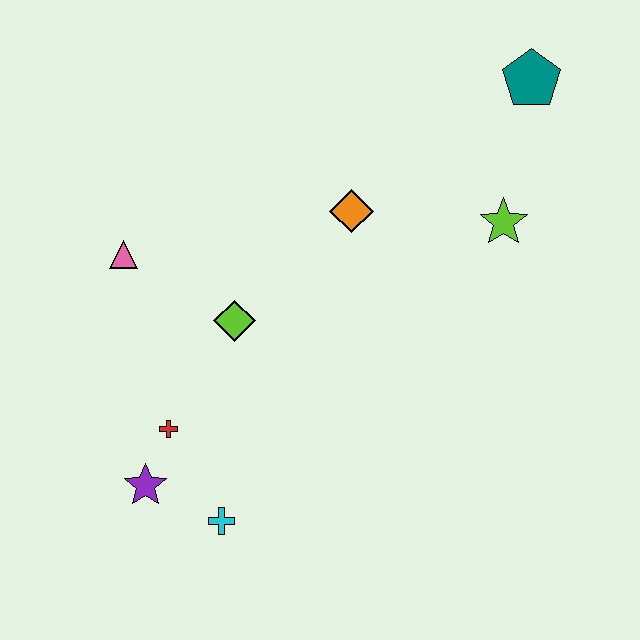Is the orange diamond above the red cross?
Yes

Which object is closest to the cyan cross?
The purple star is closest to the cyan cross.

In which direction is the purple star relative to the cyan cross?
The purple star is to the left of the cyan cross.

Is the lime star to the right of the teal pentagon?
No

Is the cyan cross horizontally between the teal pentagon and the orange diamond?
No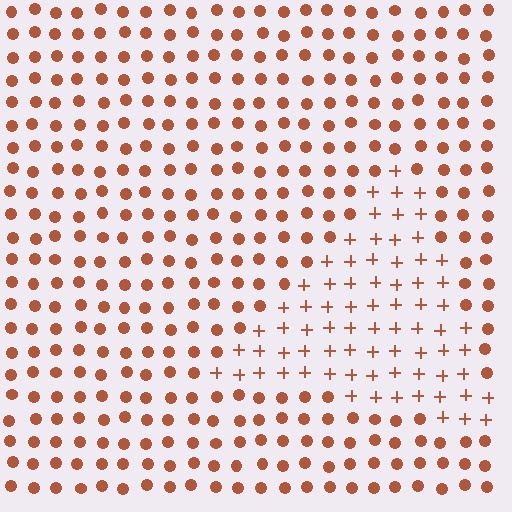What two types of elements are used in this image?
The image uses plus signs inside the triangle region and circles outside it.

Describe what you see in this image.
The image is filled with small brown elements arranged in a uniform grid. A triangle-shaped region contains plus signs, while the surrounding area contains circles. The boundary is defined purely by the change in element shape.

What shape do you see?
I see a triangle.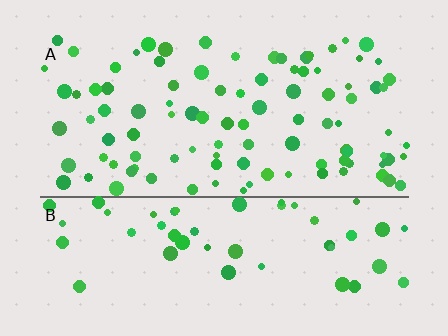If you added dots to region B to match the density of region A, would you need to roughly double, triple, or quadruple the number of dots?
Approximately double.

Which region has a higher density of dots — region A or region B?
A (the top).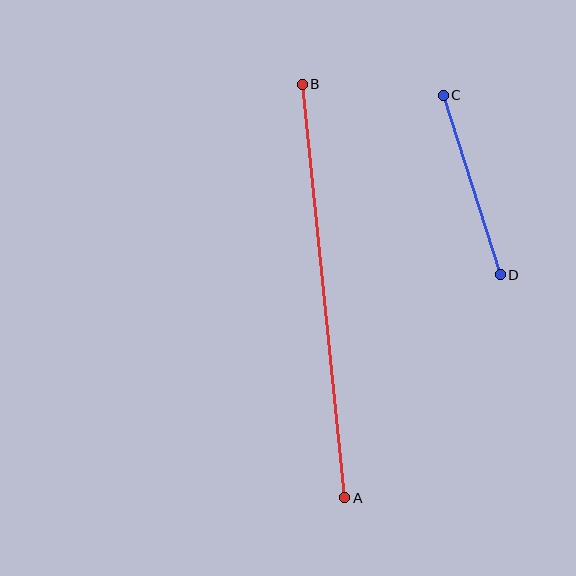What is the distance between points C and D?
The distance is approximately 188 pixels.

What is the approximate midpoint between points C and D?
The midpoint is at approximately (472, 185) pixels.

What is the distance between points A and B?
The distance is approximately 416 pixels.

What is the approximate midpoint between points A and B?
The midpoint is at approximately (323, 291) pixels.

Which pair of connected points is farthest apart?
Points A and B are farthest apart.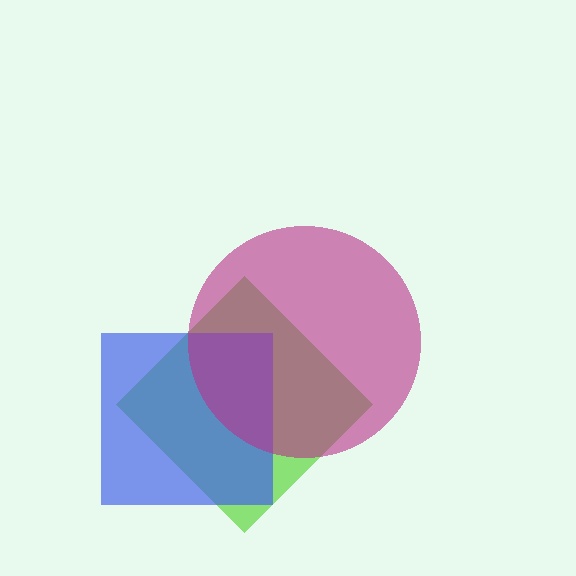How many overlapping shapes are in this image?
There are 3 overlapping shapes in the image.